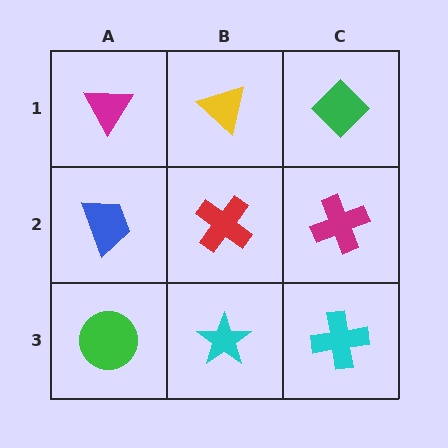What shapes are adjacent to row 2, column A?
A magenta triangle (row 1, column A), a green circle (row 3, column A), a red cross (row 2, column B).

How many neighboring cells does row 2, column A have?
3.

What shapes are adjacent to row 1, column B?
A red cross (row 2, column B), a magenta triangle (row 1, column A), a green diamond (row 1, column C).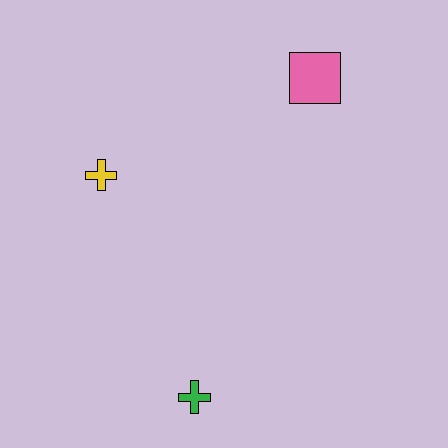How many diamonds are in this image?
There are no diamonds.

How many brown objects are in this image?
There are no brown objects.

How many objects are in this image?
There are 3 objects.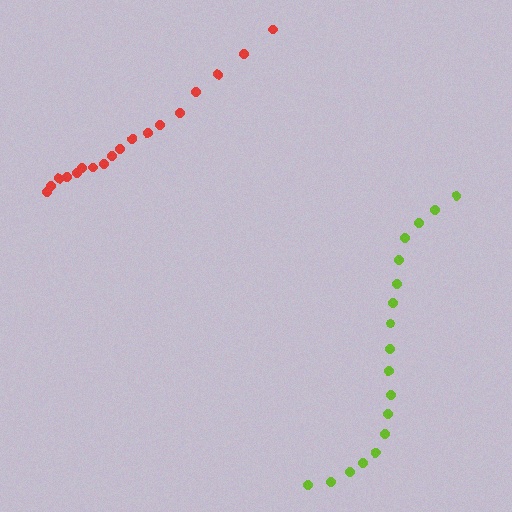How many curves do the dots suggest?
There are 2 distinct paths.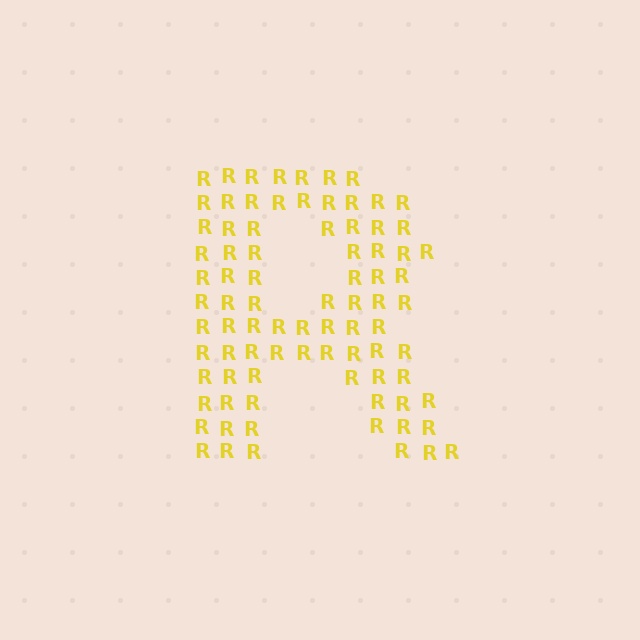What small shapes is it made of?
It is made of small letter R's.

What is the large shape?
The large shape is the letter R.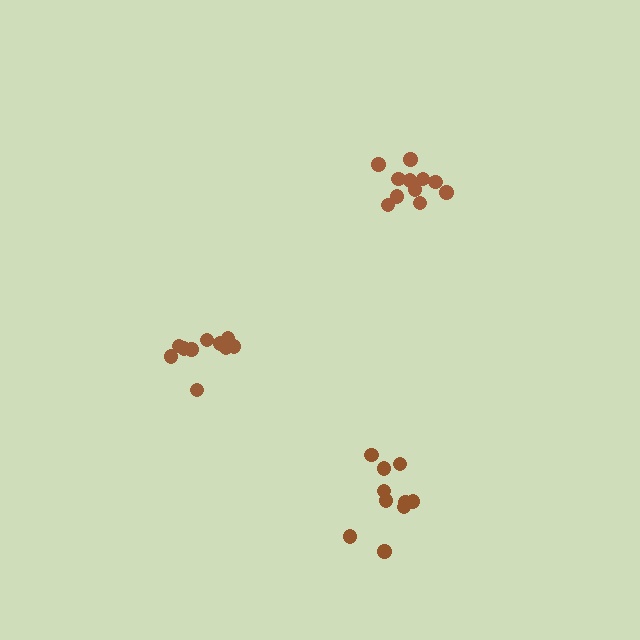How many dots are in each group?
Group 1: 10 dots, Group 2: 10 dots, Group 3: 11 dots (31 total).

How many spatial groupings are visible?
There are 3 spatial groupings.